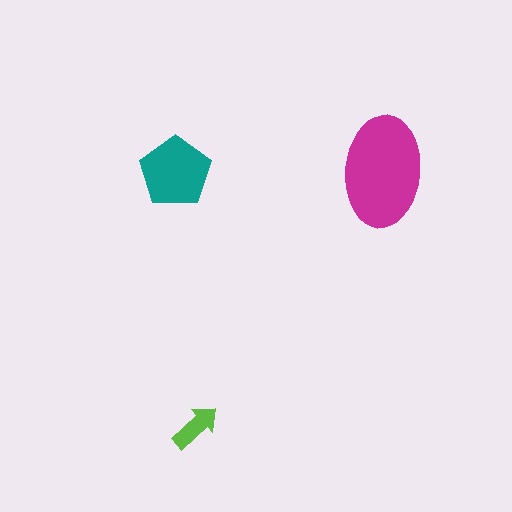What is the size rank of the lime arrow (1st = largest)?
3rd.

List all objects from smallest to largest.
The lime arrow, the teal pentagon, the magenta ellipse.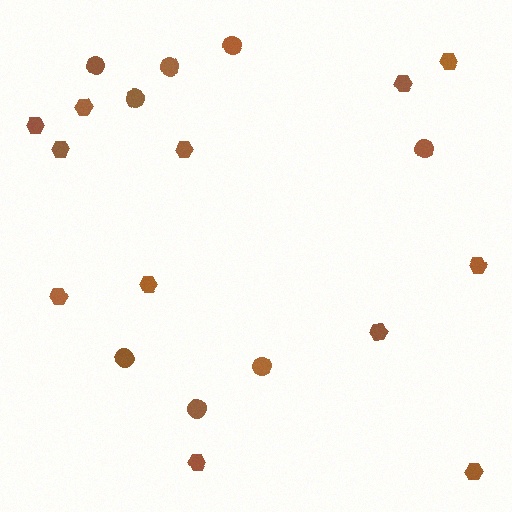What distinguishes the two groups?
There are 2 groups: one group of hexagons (12) and one group of circles (8).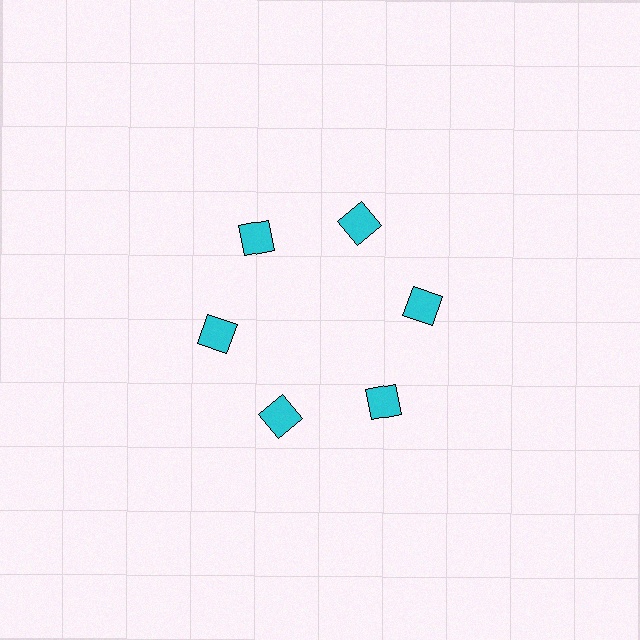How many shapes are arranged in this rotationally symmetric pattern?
There are 6 shapes, arranged in 6 groups of 1.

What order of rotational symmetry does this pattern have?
This pattern has 6-fold rotational symmetry.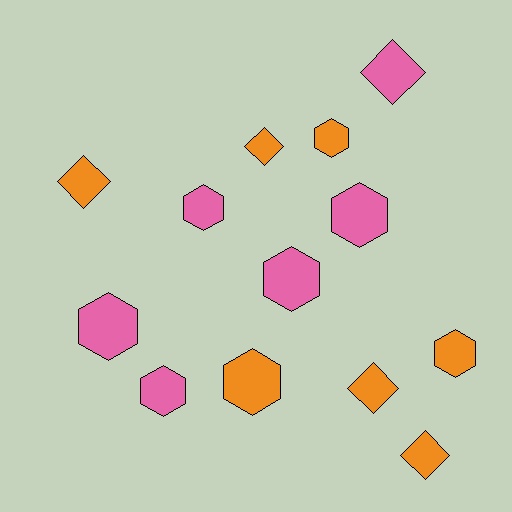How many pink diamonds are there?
There is 1 pink diamond.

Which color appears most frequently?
Orange, with 7 objects.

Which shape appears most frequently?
Hexagon, with 8 objects.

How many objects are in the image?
There are 13 objects.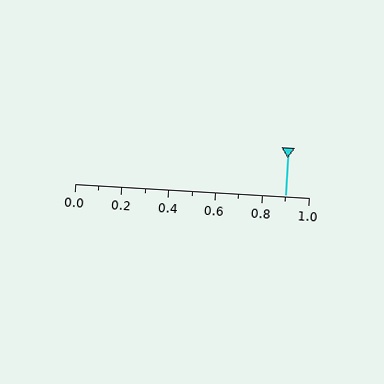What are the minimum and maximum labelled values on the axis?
The axis runs from 0.0 to 1.0.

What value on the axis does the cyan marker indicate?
The marker indicates approximately 0.9.